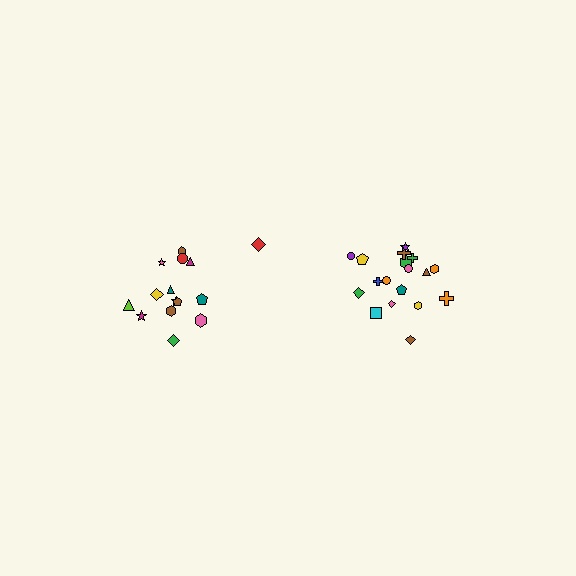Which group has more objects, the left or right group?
The right group.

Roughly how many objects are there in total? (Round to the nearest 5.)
Roughly 35 objects in total.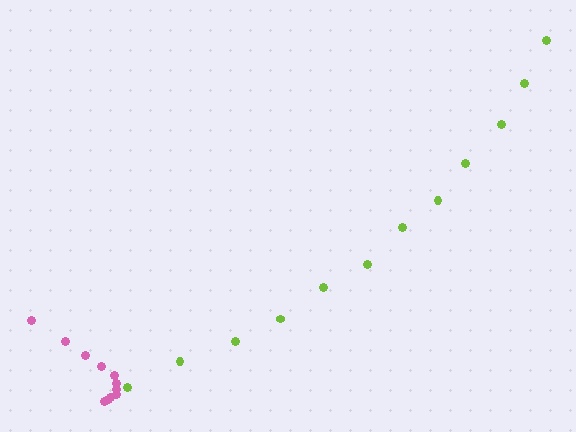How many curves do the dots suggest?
There are 2 distinct paths.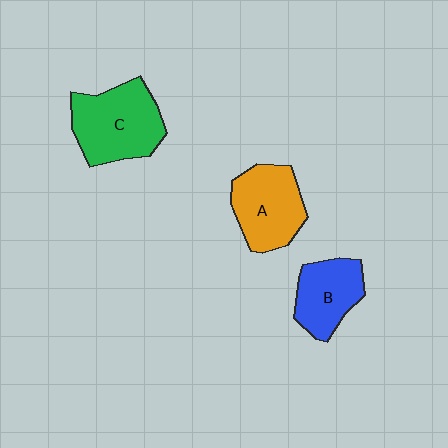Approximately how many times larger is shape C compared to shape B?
Approximately 1.4 times.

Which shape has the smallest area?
Shape B (blue).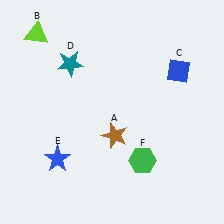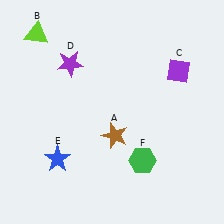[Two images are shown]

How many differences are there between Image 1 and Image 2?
There are 2 differences between the two images.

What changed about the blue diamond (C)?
In Image 1, C is blue. In Image 2, it changed to purple.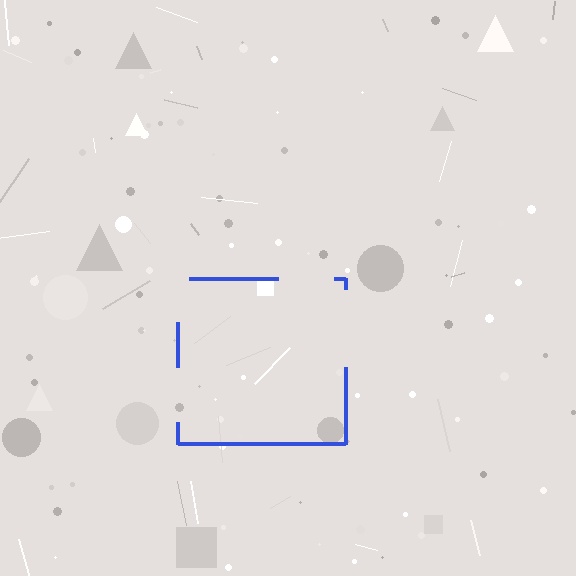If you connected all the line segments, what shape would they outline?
They would outline a square.